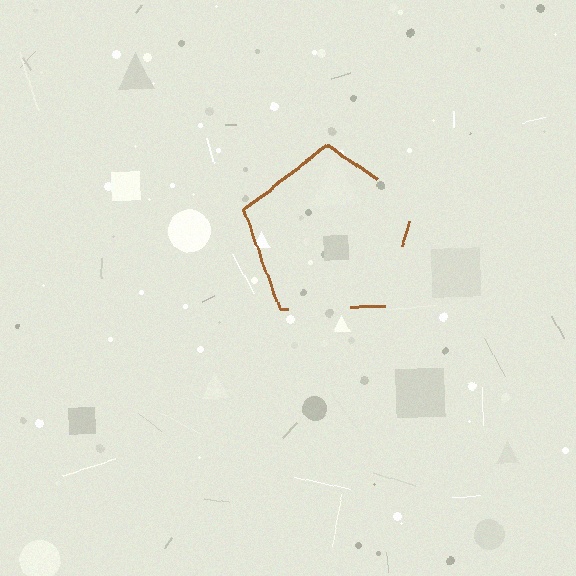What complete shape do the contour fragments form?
The contour fragments form a pentagon.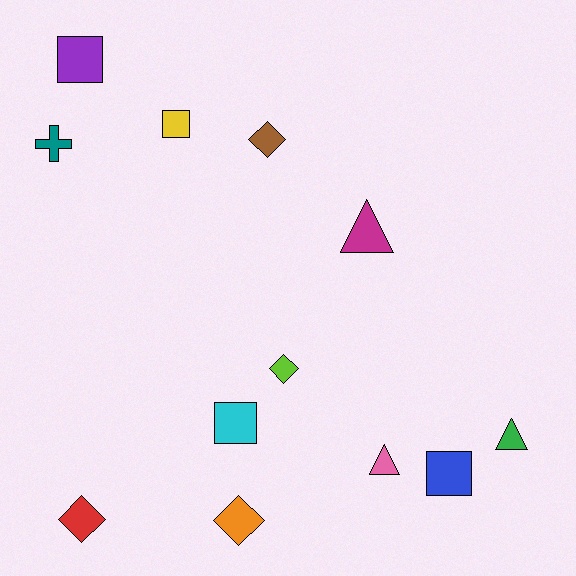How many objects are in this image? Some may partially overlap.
There are 12 objects.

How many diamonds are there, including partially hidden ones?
There are 4 diamonds.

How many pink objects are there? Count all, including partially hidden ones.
There is 1 pink object.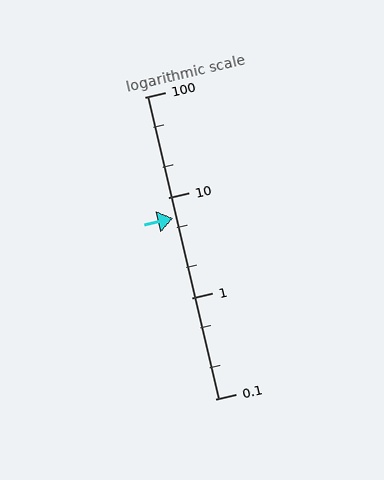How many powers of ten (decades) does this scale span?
The scale spans 3 decades, from 0.1 to 100.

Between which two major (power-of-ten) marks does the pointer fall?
The pointer is between 1 and 10.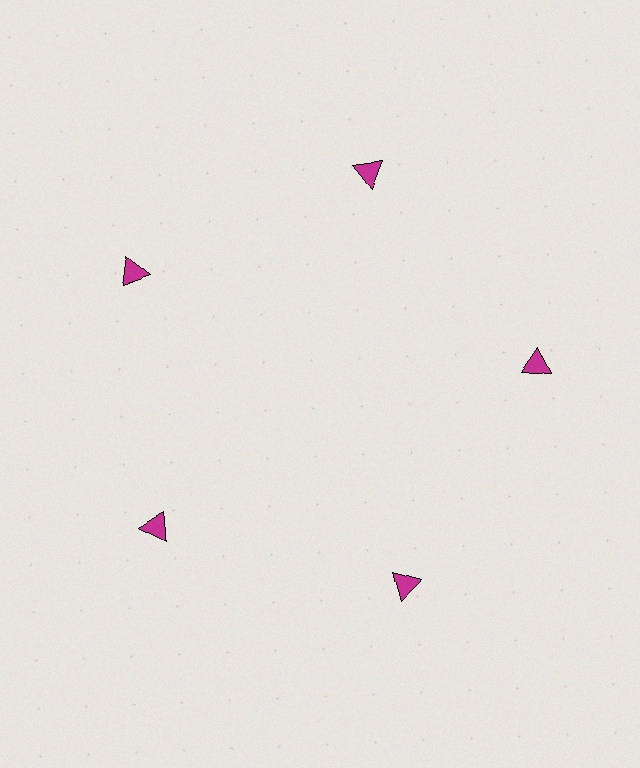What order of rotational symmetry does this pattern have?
This pattern has 5-fold rotational symmetry.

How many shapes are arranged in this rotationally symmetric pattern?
There are 5 shapes, arranged in 5 groups of 1.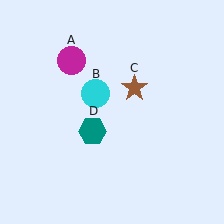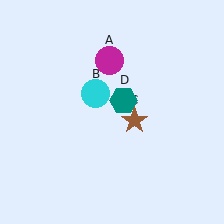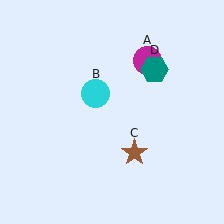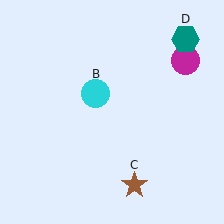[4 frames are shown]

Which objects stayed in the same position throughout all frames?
Cyan circle (object B) remained stationary.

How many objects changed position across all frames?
3 objects changed position: magenta circle (object A), brown star (object C), teal hexagon (object D).